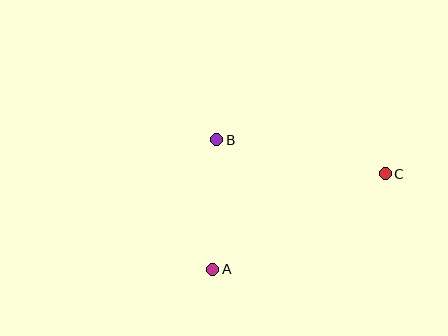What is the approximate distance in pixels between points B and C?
The distance between B and C is approximately 172 pixels.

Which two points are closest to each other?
Points A and B are closest to each other.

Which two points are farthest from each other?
Points A and C are farthest from each other.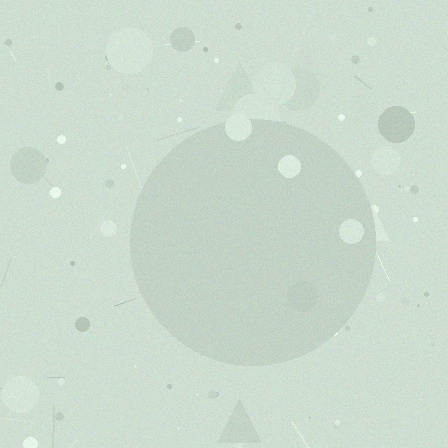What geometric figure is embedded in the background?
A circle is embedded in the background.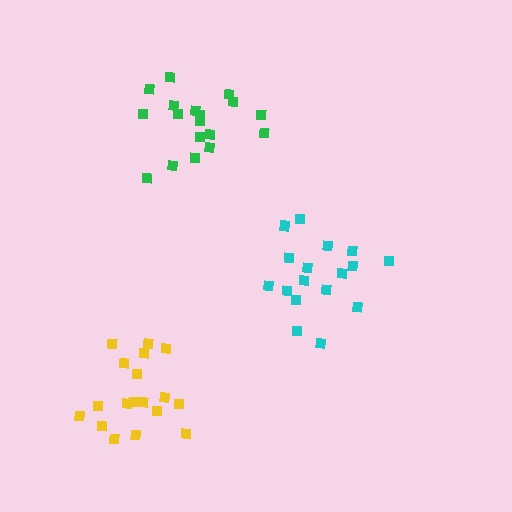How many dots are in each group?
Group 1: 18 dots, Group 2: 18 dots, Group 3: 17 dots (53 total).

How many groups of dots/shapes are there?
There are 3 groups.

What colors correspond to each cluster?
The clusters are colored: yellow, green, cyan.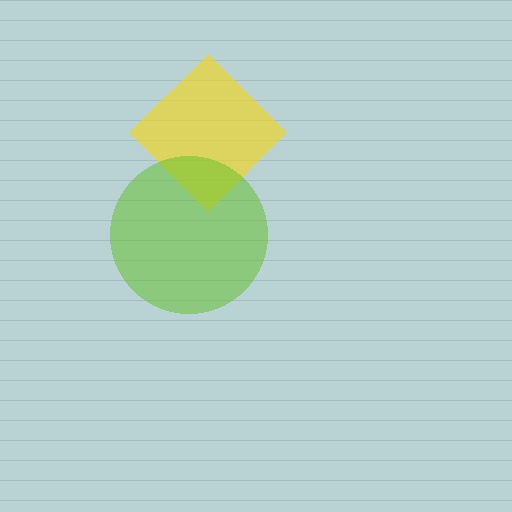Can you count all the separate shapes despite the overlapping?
Yes, there are 2 separate shapes.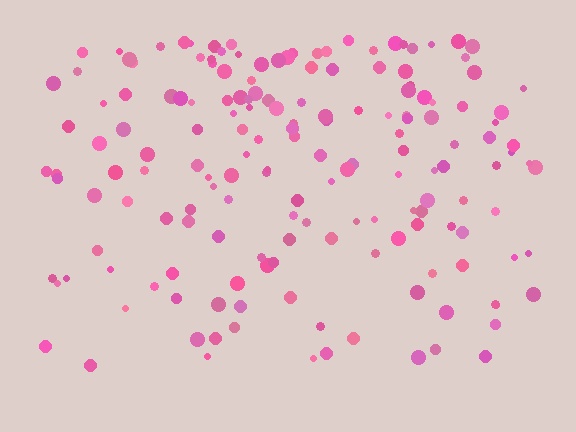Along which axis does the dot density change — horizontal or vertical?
Vertical.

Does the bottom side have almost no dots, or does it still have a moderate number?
Still a moderate number, just noticeably fewer than the top.